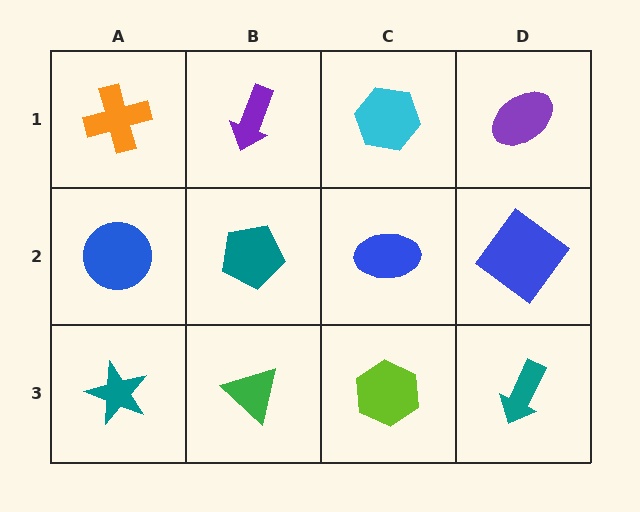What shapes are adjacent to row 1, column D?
A blue diamond (row 2, column D), a cyan hexagon (row 1, column C).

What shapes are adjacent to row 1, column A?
A blue circle (row 2, column A), a purple arrow (row 1, column B).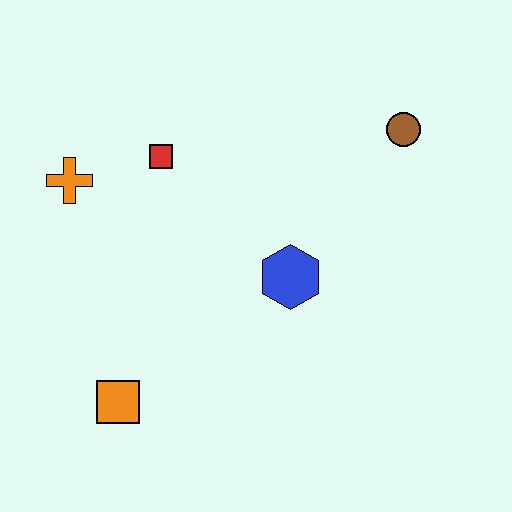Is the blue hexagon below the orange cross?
Yes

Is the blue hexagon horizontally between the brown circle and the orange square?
Yes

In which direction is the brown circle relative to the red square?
The brown circle is to the right of the red square.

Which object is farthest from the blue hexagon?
The orange cross is farthest from the blue hexagon.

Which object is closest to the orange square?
The blue hexagon is closest to the orange square.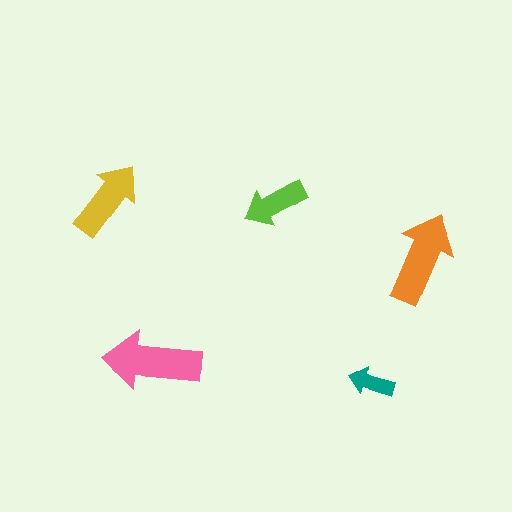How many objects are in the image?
There are 5 objects in the image.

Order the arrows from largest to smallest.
the pink one, the orange one, the yellow one, the lime one, the teal one.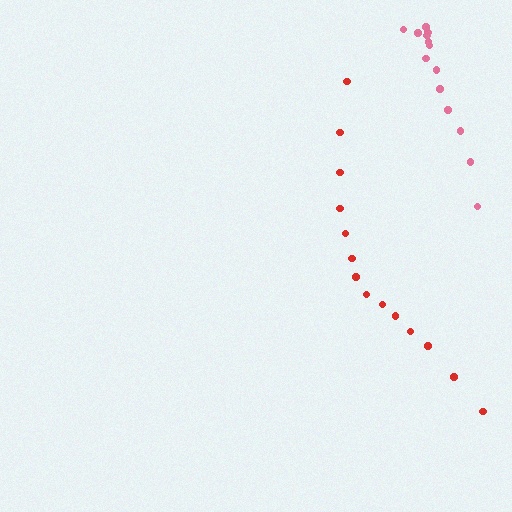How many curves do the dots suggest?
There are 2 distinct paths.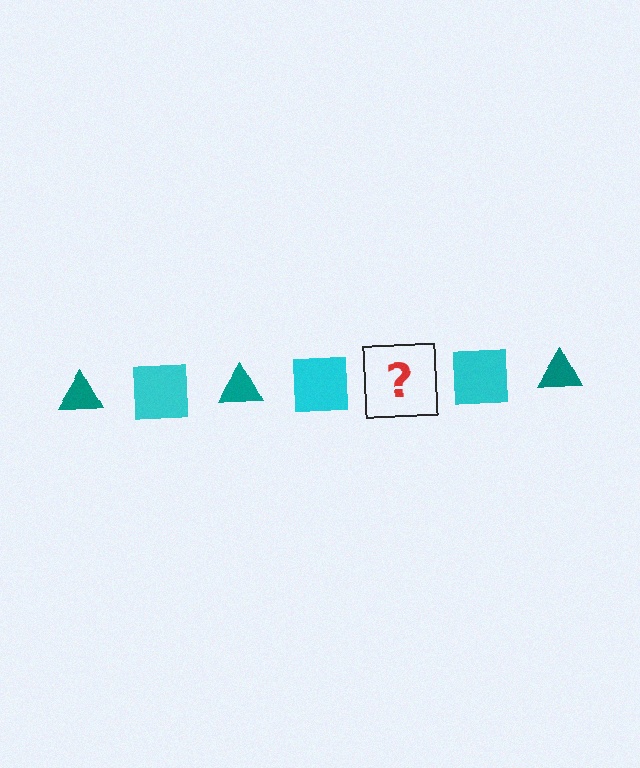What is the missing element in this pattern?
The missing element is a teal triangle.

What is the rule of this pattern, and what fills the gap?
The rule is that the pattern alternates between teal triangle and cyan square. The gap should be filled with a teal triangle.